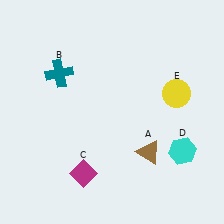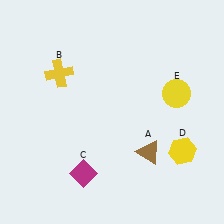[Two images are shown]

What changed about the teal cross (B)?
In Image 1, B is teal. In Image 2, it changed to yellow.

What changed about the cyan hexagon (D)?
In Image 1, D is cyan. In Image 2, it changed to yellow.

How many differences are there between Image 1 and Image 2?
There are 2 differences between the two images.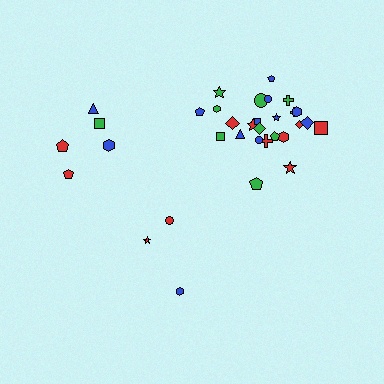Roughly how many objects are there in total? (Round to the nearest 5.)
Roughly 35 objects in total.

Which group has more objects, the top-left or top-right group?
The top-right group.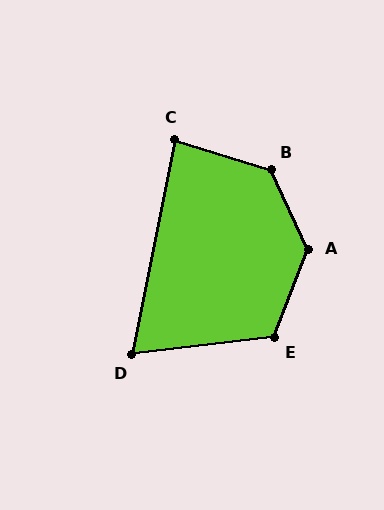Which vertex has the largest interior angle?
A, at approximately 134 degrees.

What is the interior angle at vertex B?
Approximately 132 degrees (obtuse).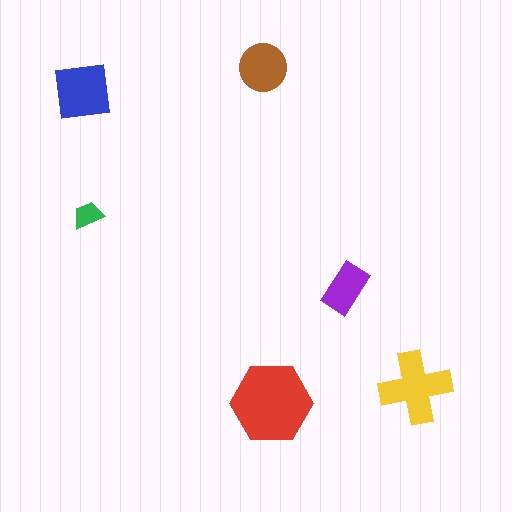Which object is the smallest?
The green trapezoid.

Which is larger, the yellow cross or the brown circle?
The yellow cross.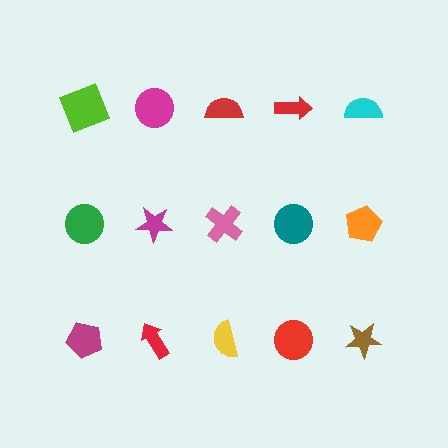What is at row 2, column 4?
A teal circle.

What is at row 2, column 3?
A pink cross.